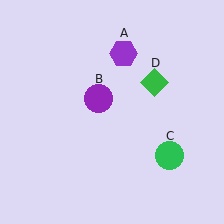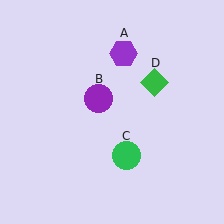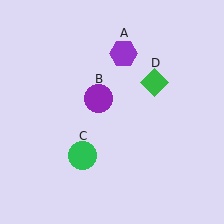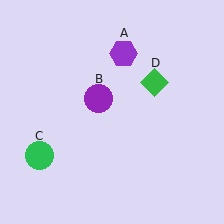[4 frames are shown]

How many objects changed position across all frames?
1 object changed position: green circle (object C).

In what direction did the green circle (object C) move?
The green circle (object C) moved left.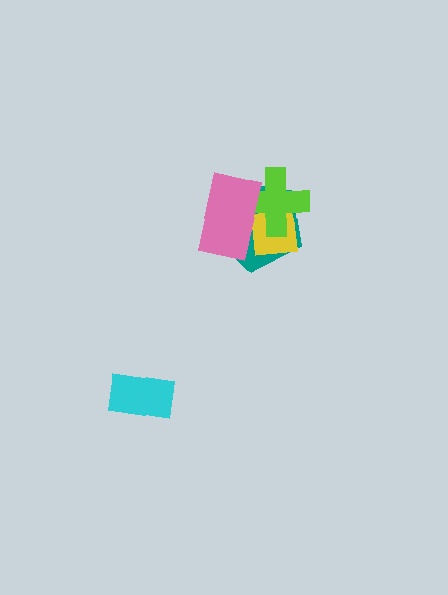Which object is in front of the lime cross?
The pink rectangle is in front of the lime cross.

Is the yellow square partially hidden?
Yes, it is partially covered by another shape.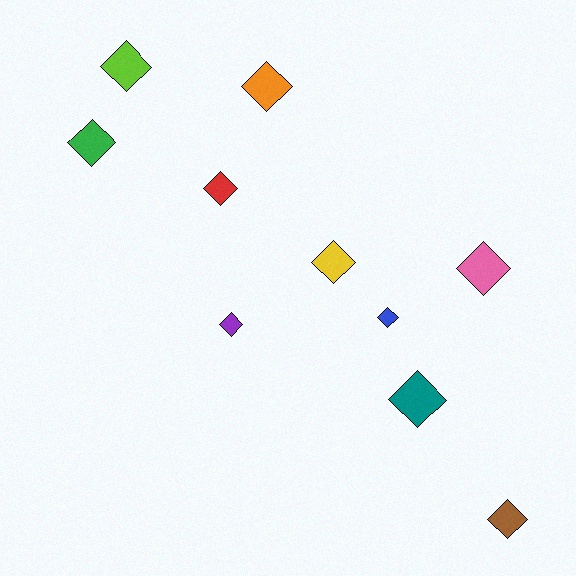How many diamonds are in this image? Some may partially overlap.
There are 10 diamonds.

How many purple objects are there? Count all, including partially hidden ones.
There is 1 purple object.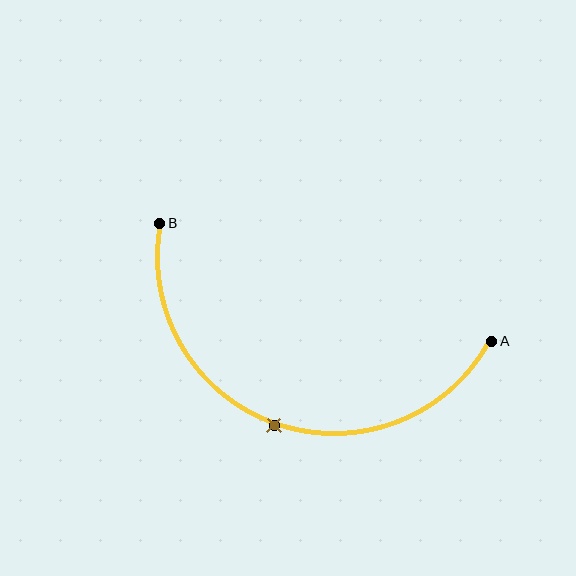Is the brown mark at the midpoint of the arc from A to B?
Yes. The brown mark lies on the arc at equal arc-length from both A and B — it is the arc midpoint.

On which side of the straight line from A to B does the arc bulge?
The arc bulges below the straight line connecting A and B.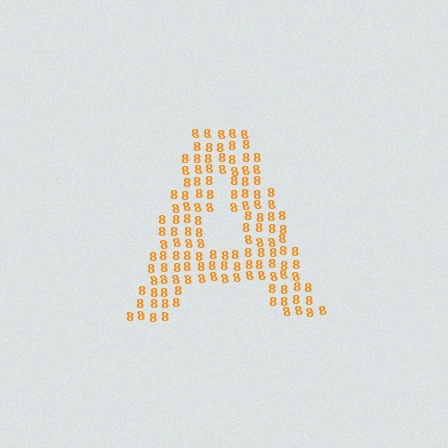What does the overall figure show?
The overall figure shows the letter A.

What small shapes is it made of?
It is made of small digit 8's.